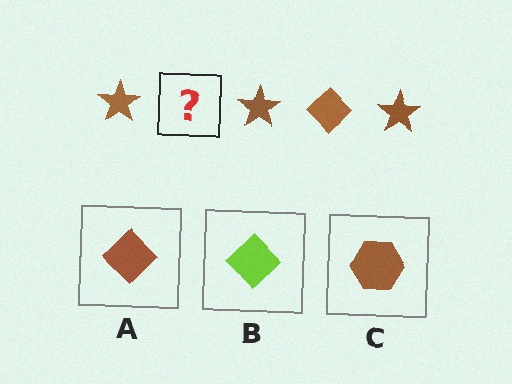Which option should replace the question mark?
Option A.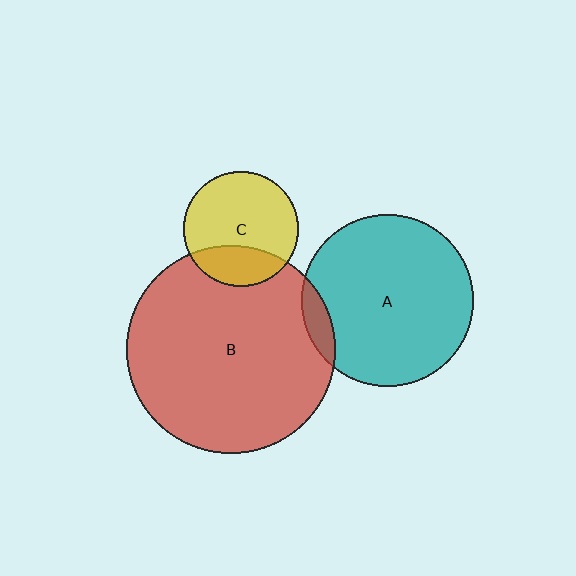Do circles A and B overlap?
Yes.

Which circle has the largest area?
Circle B (red).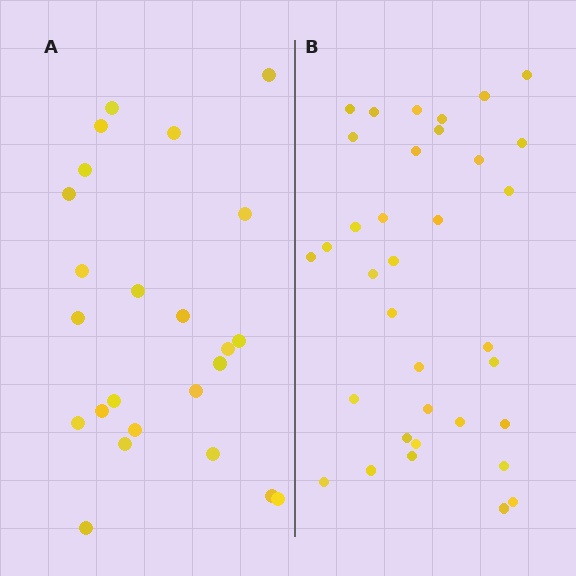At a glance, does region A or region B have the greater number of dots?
Region B (the right region) has more dots.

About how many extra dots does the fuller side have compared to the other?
Region B has roughly 12 or so more dots than region A.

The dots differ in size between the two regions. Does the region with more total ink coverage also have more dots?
No. Region A has more total ink coverage because its dots are larger, but region B actually contains more individual dots. Total area can be misleading — the number of items is what matters here.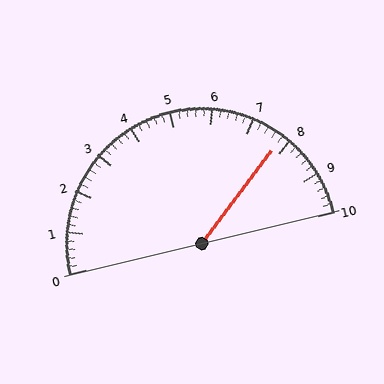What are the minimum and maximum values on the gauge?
The gauge ranges from 0 to 10.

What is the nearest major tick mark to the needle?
The nearest major tick mark is 8.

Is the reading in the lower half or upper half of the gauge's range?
The reading is in the upper half of the range (0 to 10).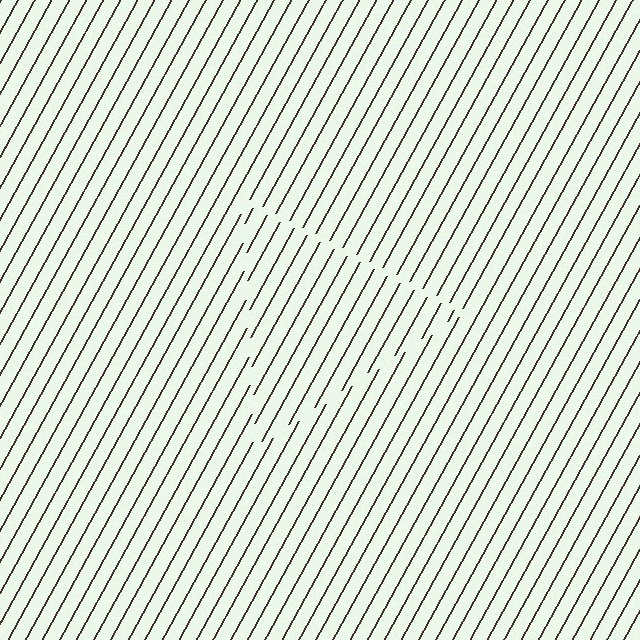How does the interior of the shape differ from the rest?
The interior of the shape contains the same grating, shifted by half a period — the contour is defined by the phase discontinuity where line-ends from the inner and outer gratings abut.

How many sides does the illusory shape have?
3 sides — the line-ends trace a triangle.